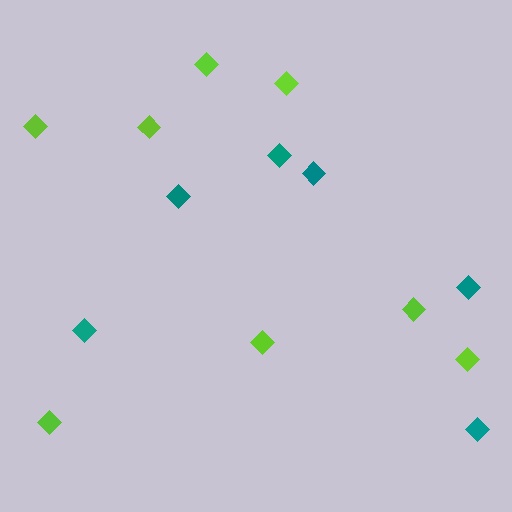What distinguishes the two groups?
There are 2 groups: one group of lime diamonds (8) and one group of teal diamonds (6).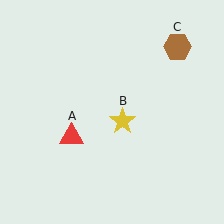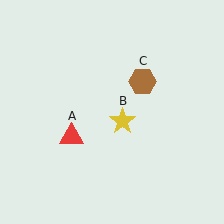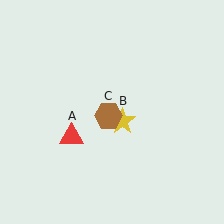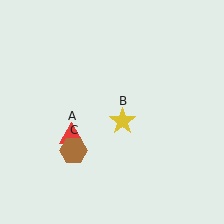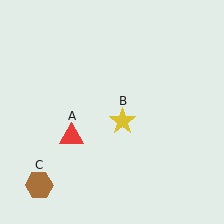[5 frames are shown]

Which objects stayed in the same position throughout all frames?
Red triangle (object A) and yellow star (object B) remained stationary.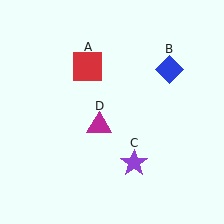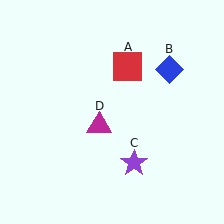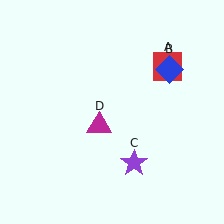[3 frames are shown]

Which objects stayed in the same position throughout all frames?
Blue diamond (object B) and purple star (object C) and magenta triangle (object D) remained stationary.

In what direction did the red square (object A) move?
The red square (object A) moved right.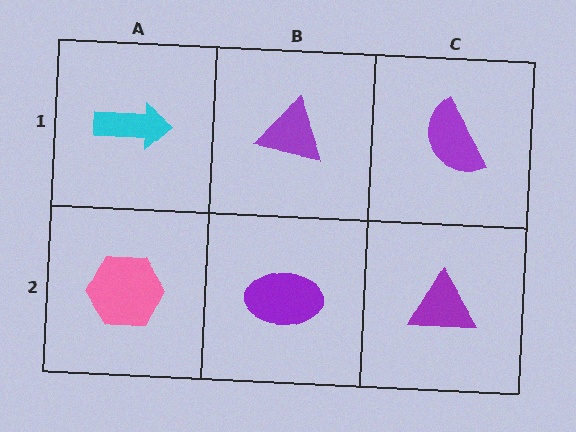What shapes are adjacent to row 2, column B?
A purple triangle (row 1, column B), a pink hexagon (row 2, column A), a purple triangle (row 2, column C).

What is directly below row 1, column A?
A pink hexagon.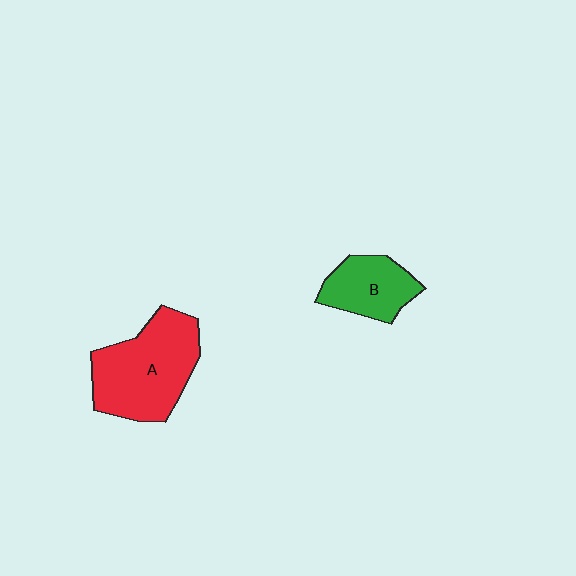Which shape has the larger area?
Shape A (red).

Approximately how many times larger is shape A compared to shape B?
Approximately 1.8 times.